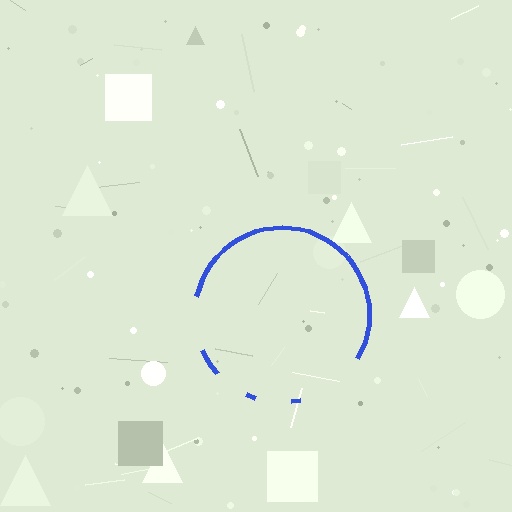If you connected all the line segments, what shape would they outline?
They would outline a circle.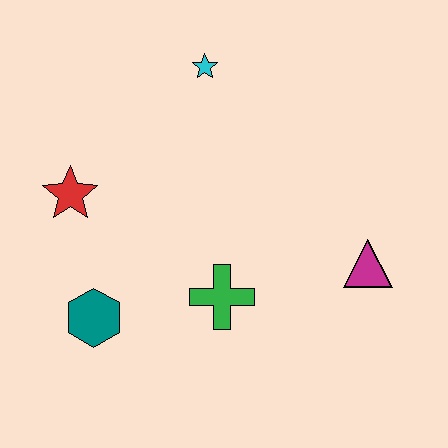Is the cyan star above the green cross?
Yes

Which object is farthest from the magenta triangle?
The red star is farthest from the magenta triangle.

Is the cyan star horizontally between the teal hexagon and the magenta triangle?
Yes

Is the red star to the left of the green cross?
Yes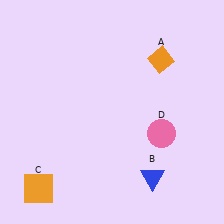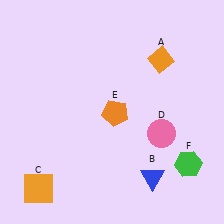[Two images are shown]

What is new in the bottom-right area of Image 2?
A green hexagon (F) was added in the bottom-right area of Image 2.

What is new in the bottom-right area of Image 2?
An orange pentagon (E) was added in the bottom-right area of Image 2.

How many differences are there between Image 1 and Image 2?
There are 2 differences between the two images.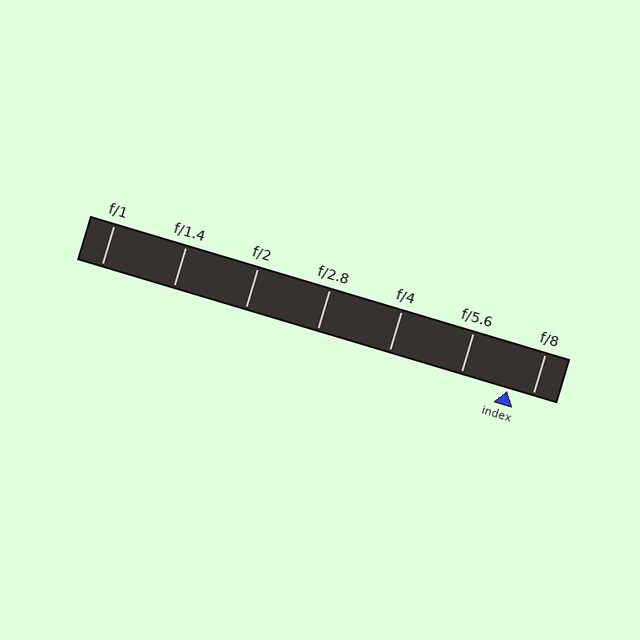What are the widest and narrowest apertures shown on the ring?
The widest aperture shown is f/1 and the narrowest is f/8.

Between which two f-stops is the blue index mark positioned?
The index mark is between f/5.6 and f/8.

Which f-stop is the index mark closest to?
The index mark is closest to f/8.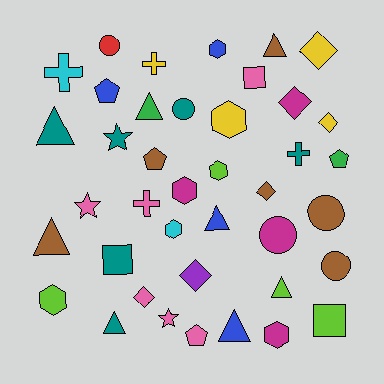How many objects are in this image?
There are 40 objects.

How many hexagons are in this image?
There are 7 hexagons.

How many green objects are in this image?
There are 2 green objects.